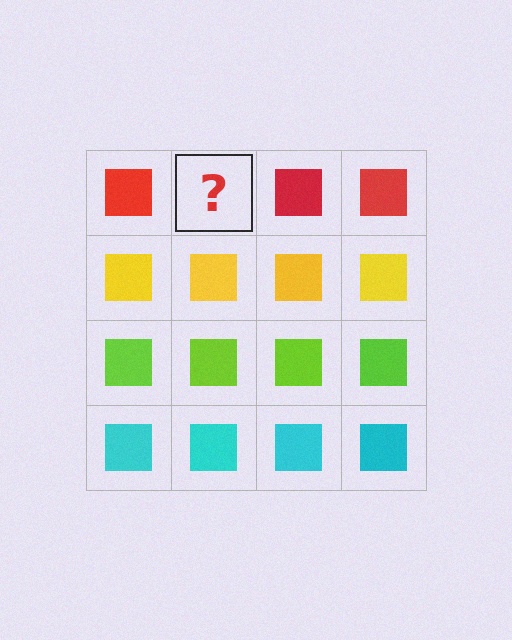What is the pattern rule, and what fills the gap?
The rule is that each row has a consistent color. The gap should be filled with a red square.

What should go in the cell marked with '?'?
The missing cell should contain a red square.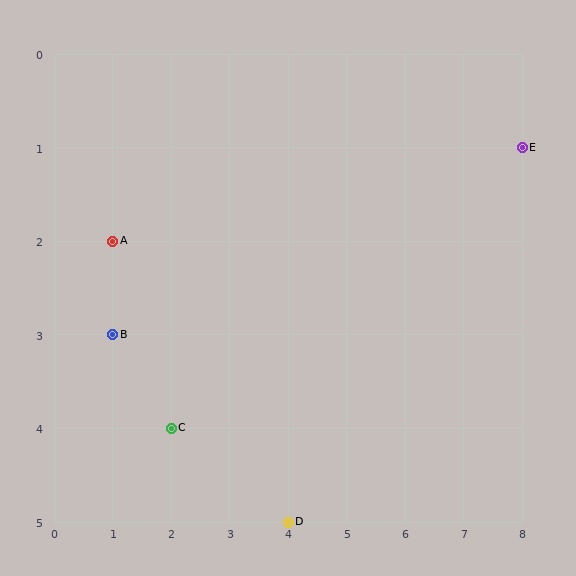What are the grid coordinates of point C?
Point C is at grid coordinates (2, 4).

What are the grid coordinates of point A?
Point A is at grid coordinates (1, 2).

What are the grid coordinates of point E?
Point E is at grid coordinates (8, 1).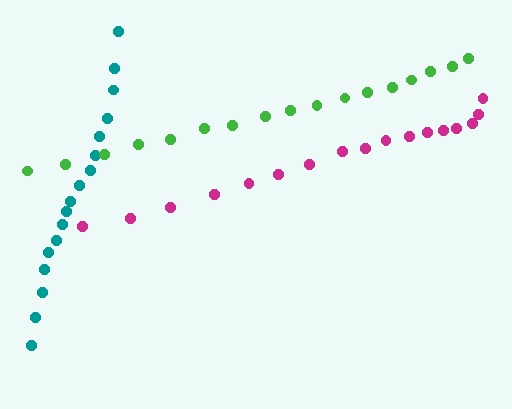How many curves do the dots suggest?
There are 3 distinct paths.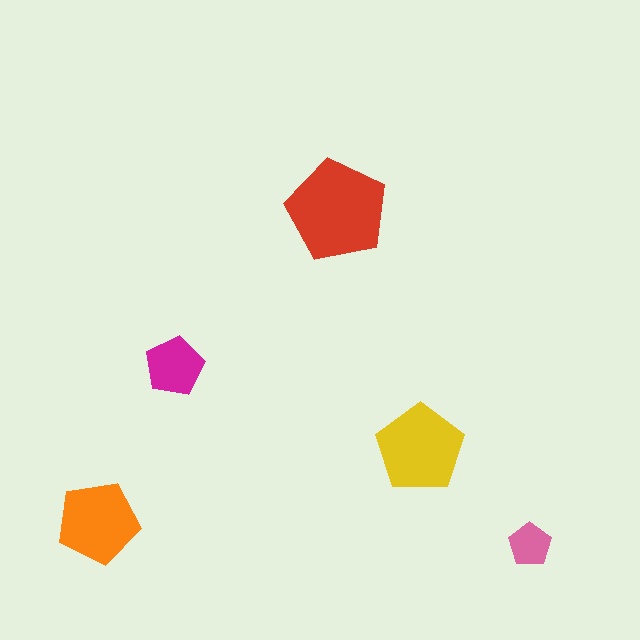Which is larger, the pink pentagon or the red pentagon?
The red one.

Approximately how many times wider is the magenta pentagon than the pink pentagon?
About 1.5 times wider.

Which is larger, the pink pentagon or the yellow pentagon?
The yellow one.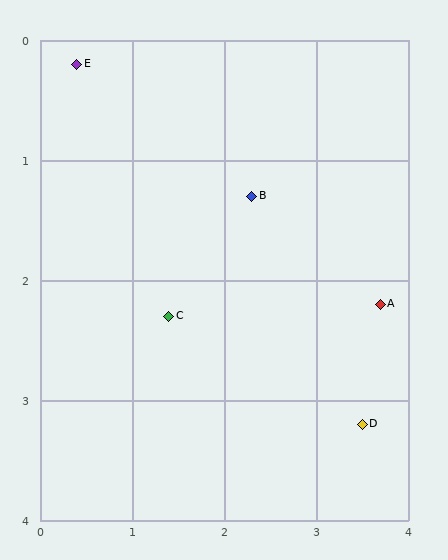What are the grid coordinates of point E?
Point E is at approximately (0.4, 0.2).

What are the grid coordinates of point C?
Point C is at approximately (1.4, 2.3).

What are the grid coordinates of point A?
Point A is at approximately (3.7, 2.2).